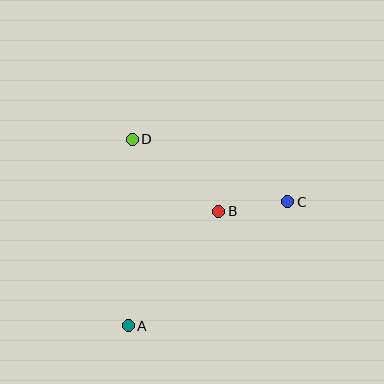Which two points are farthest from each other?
Points A and C are farthest from each other.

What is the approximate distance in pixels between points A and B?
The distance between A and B is approximately 146 pixels.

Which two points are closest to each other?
Points B and C are closest to each other.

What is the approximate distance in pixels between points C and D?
The distance between C and D is approximately 167 pixels.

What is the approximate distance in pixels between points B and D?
The distance between B and D is approximately 112 pixels.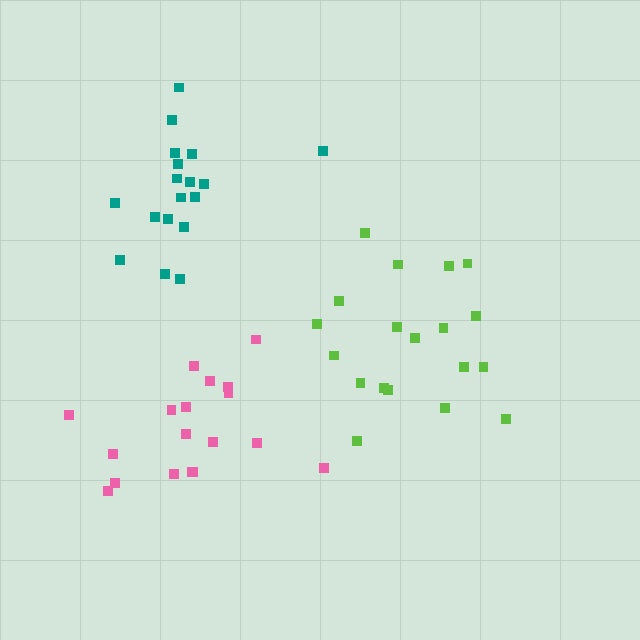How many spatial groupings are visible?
There are 3 spatial groupings.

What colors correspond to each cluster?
The clusters are colored: teal, lime, pink.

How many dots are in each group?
Group 1: 18 dots, Group 2: 19 dots, Group 3: 18 dots (55 total).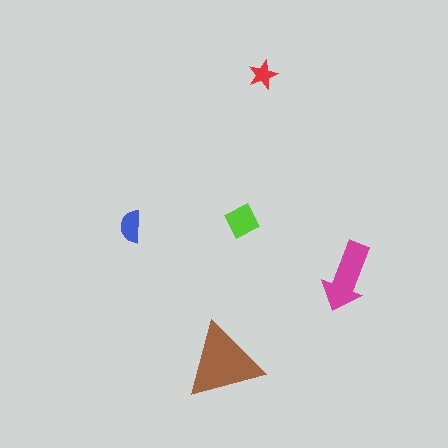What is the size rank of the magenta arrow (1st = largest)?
2nd.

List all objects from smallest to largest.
The red star, the blue semicircle, the lime diamond, the magenta arrow, the brown triangle.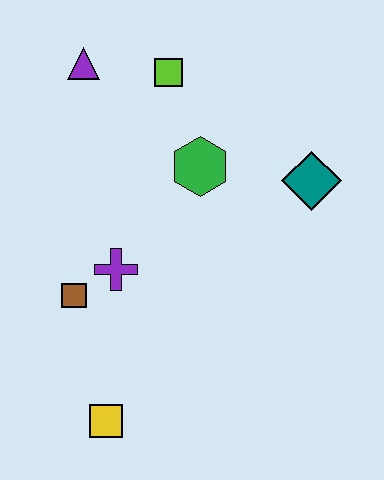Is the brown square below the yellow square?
No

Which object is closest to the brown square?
The purple cross is closest to the brown square.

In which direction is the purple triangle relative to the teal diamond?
The purple triangle is to the left of the teal diamond.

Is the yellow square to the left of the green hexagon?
Yes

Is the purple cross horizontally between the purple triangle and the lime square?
Yes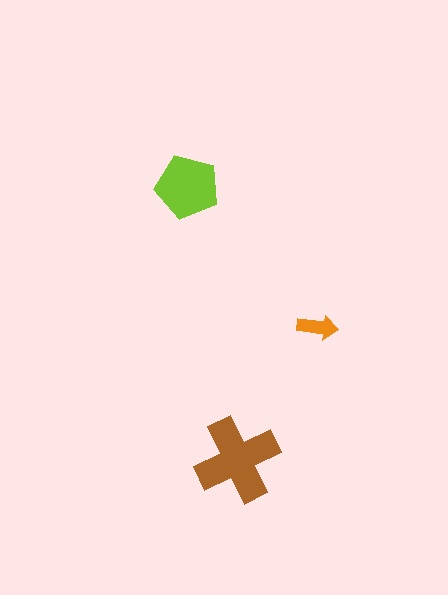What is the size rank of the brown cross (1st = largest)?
1st.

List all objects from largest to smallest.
The brown cross, the lime pentagon, the orange arrow.